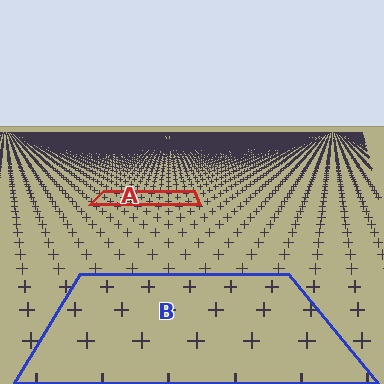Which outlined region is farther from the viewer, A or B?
Region A is farther from the viewer — the texture elements inside it appear smaller and more densely packed.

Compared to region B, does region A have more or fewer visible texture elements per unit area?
Region A has more texture elements per unit area — they are packed more densely because it is farther away.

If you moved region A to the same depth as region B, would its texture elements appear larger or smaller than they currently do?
They would appear larger. At a closer depth, the same texture elements are projected at a bigger on-screen size.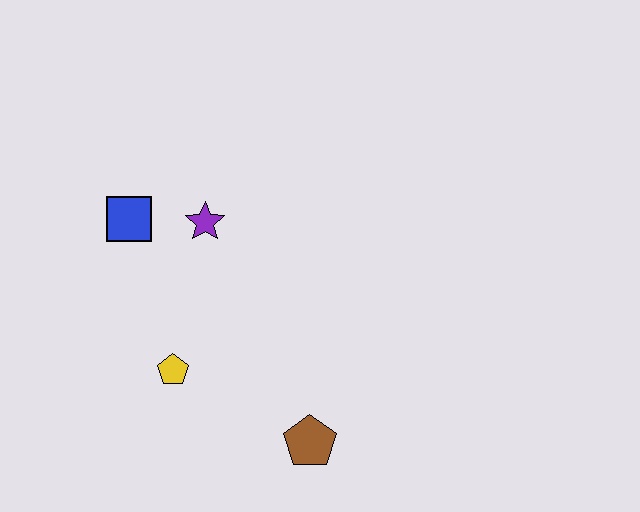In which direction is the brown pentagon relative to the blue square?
The brown pentagon is below the blue square.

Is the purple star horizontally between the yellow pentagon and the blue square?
No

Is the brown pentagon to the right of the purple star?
Yes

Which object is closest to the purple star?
The blue square is closest to the purple star.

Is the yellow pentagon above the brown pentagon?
Yes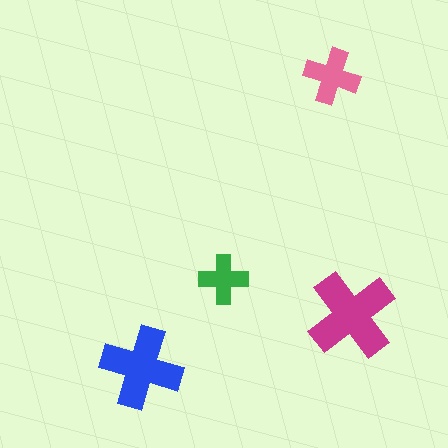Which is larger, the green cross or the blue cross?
The blue one.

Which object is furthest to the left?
The blue cross is leftmost.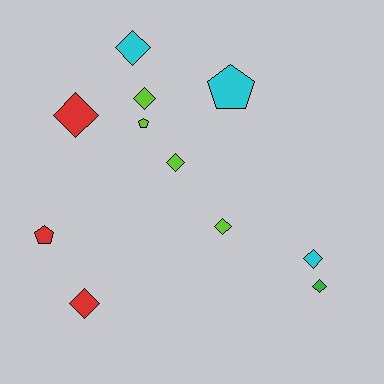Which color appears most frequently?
Lime, with 4 objects.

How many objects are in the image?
There are 11 objects.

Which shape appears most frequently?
Diamond, with 8 objects.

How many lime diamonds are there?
There are 3 lime diamonds.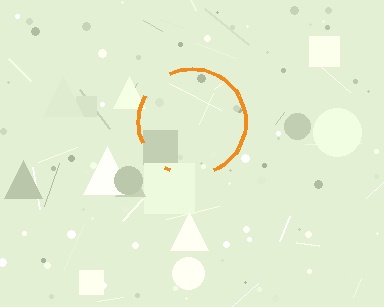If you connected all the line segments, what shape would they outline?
They would outline a circle.